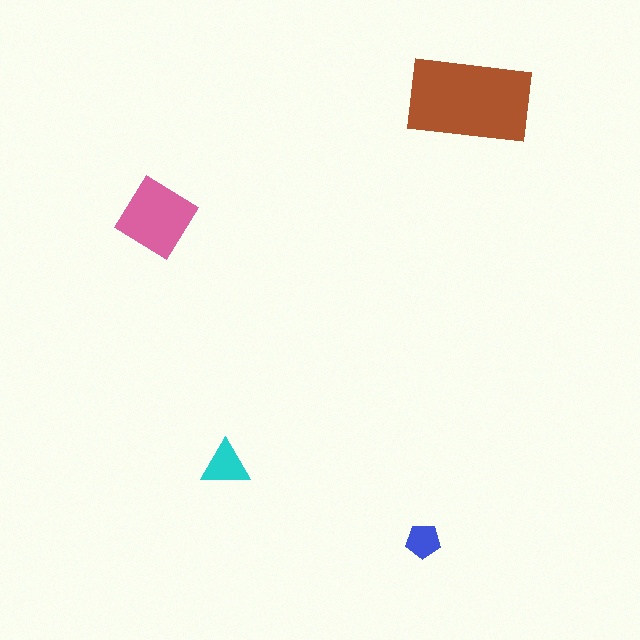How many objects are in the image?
There are 4 objects in the image.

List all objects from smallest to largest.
The blue pentagon, the cyan triangle, the pink diamond, the brown rectangle.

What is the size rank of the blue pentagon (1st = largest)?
4th.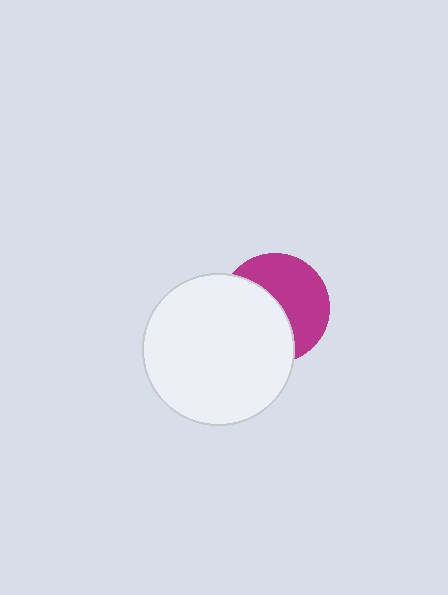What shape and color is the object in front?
The object in front is a white circle.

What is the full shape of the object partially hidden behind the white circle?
The partially hidden object is a magenta circle.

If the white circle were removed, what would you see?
You would see the complete magenta circle.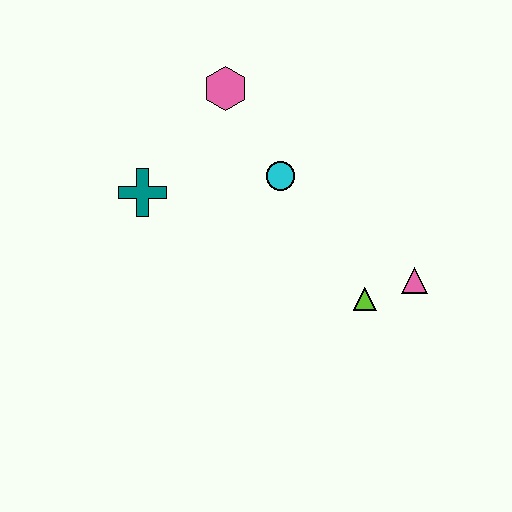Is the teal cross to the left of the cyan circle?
Yes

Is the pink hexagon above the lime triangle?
Yes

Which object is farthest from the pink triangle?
The teal cross is farthest from the pink triangle.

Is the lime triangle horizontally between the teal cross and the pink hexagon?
No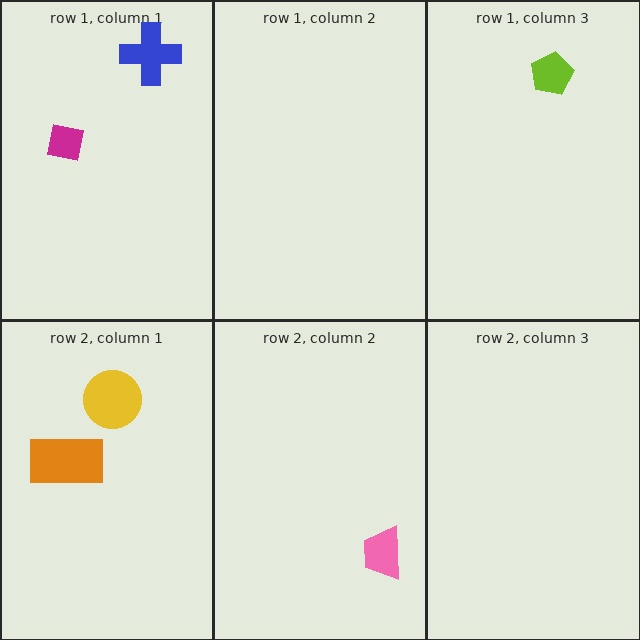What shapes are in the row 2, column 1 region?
The orange rectangle, the yellow circle.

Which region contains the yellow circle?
The row 2, column 1 region.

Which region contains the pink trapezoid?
The row 2, column 2 region.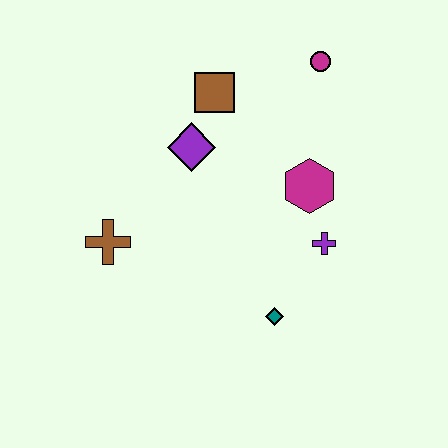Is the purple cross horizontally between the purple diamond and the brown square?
No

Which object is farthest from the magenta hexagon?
The brown cross is farthest from the magenta hexagon.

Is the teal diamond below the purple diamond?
Yes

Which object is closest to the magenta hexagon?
The purple cross is closest to the magenta hexagon.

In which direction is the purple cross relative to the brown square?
The purple cross is below the brown square.